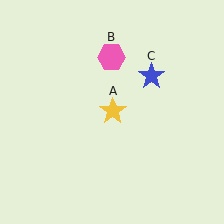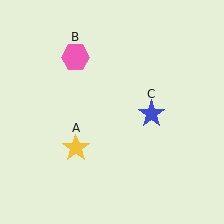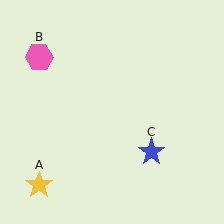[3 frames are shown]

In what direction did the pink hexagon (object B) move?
The pink hexagon (object B) moved left.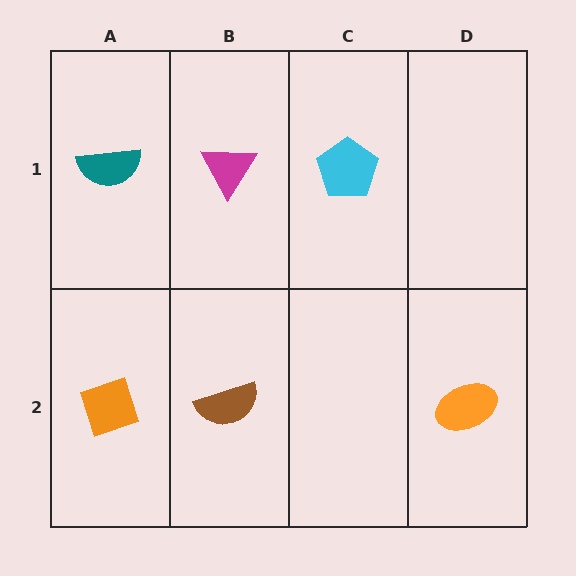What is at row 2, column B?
A brown semicircle.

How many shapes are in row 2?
3 shapes.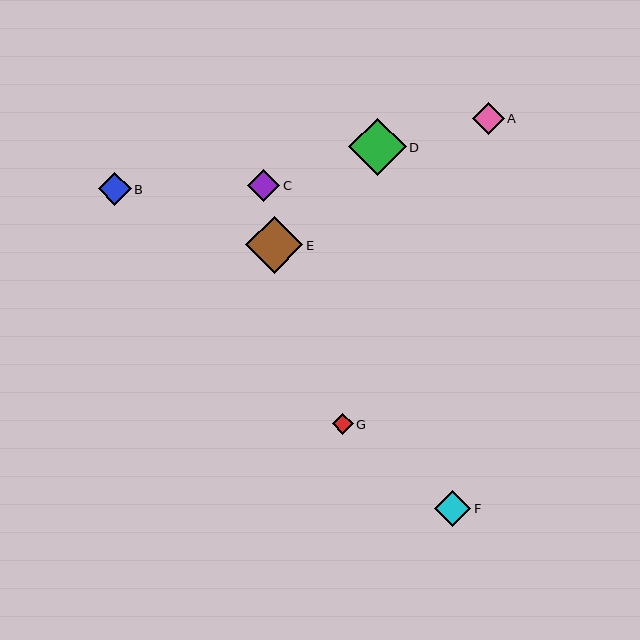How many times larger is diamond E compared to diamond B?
Diamond E is approximately 1.7 times the size of diamond B.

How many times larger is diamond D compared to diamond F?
Diamond D is approximately 1.6 times the size of diamond F.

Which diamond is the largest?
Diamond D is the largest with a size of approximately 57 pixels.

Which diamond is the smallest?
Diamond G is the smallest with a size of approximately 21 pixels.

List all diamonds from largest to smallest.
From largest to smallest: D, E, F, B, C, A, G.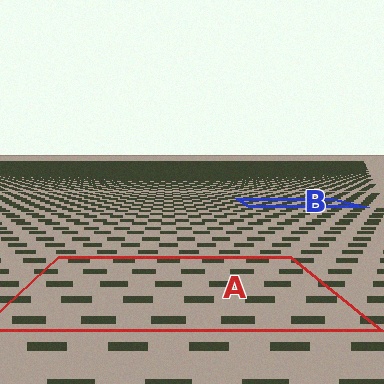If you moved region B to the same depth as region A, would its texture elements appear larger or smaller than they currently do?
They would appear larger. At a closer depth, the same texture elements are projected at a bigger on-screen size.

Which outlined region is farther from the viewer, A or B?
Region B is farther from the viewer — the texture elements inside it appear smaller and more densely packed.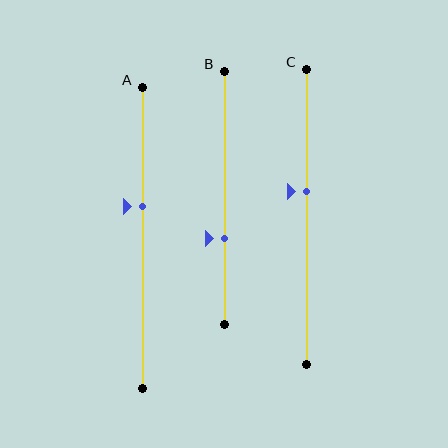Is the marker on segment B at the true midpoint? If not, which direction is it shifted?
No, the marker on segment B is shifted downward by about 16% of the segment length.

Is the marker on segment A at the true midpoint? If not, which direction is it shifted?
No, the marker on segment A is shifted upward by about 10% of the segment length.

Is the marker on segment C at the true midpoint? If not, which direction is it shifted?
No, the marker on segment C is shifted upward by about 9% of the segment length.